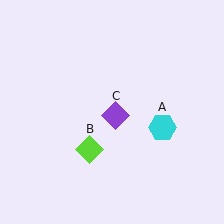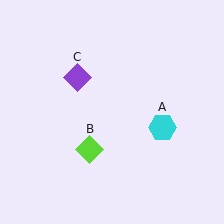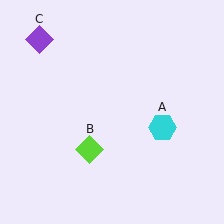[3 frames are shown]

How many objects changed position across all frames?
1 object changed position: purple diamond (object C).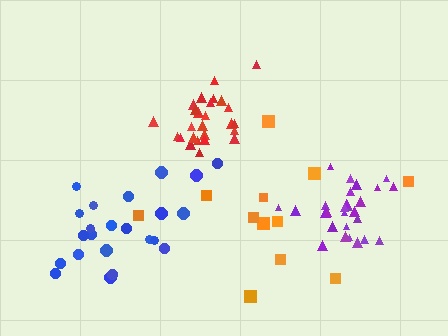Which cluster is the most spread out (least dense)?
Orange.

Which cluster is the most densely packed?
Red.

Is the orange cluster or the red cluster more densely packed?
Red.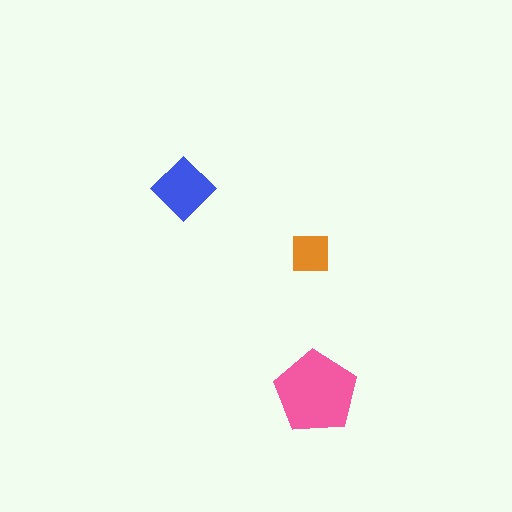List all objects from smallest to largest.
The orange square, the blue diamond, the pink pentagon.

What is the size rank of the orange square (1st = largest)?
3rd.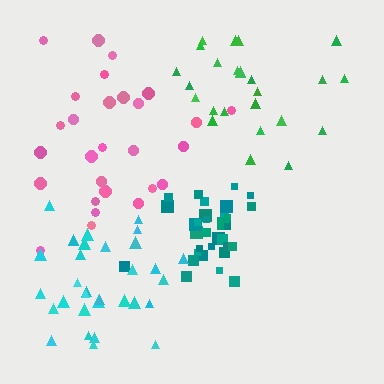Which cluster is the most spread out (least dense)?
Pink.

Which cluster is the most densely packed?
Teal.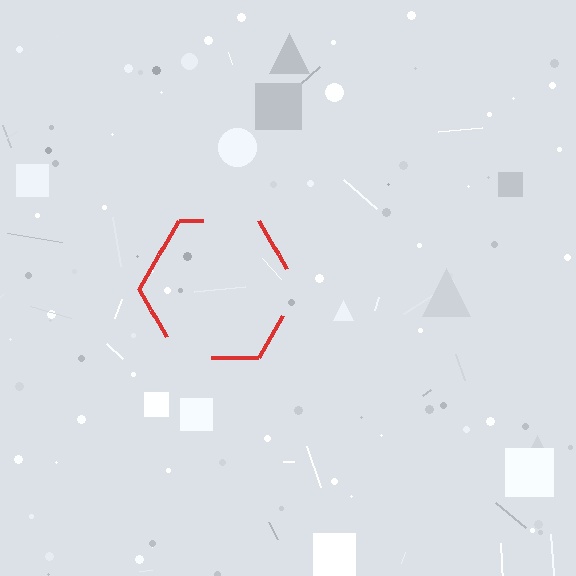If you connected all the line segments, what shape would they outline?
They would outline a hexagon.